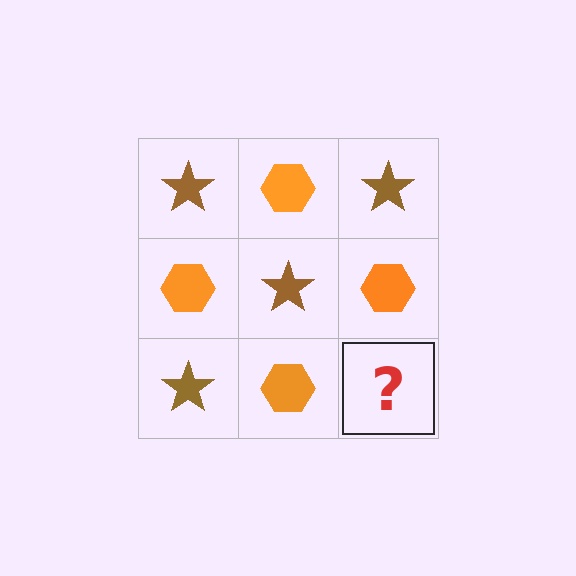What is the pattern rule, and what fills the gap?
The rule is that it alternates brown star and orange hexagon in a checkerboard pattern. The gap should be filled with a brown star.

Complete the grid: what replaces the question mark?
The question mark should be replaced with a brown star.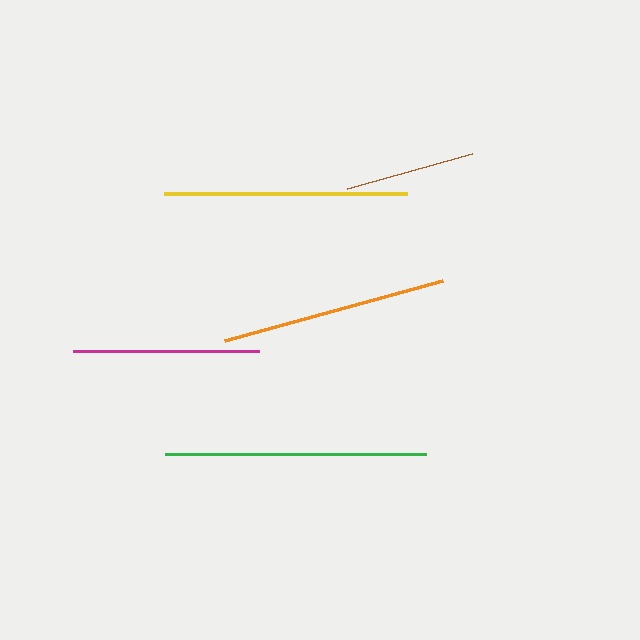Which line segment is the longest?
The green line is the longest at approximately 260 pixels.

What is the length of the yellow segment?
The yellow segment is approximately 243 pixels long.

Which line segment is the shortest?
The brown line is the shortest at approximately 130 pixels.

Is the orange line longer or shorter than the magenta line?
The orange line is longer than the magenta line.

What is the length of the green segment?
The green segment is approximately 260 pixels long.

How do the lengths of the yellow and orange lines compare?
The yellow and orange lines are approximately the same length.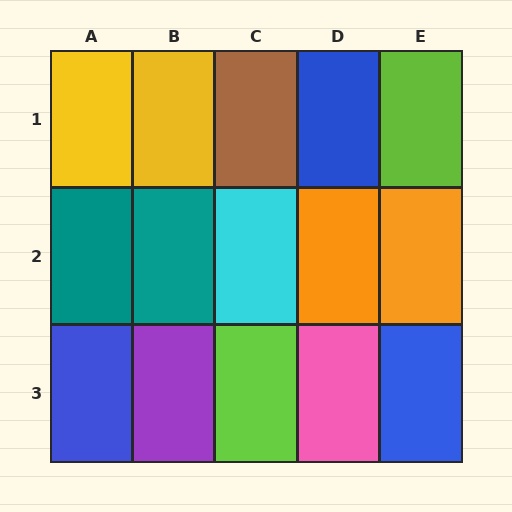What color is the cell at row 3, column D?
Pink.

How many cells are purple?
1 cell is purple.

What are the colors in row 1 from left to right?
Yellow, yellow, brown, blue, lime.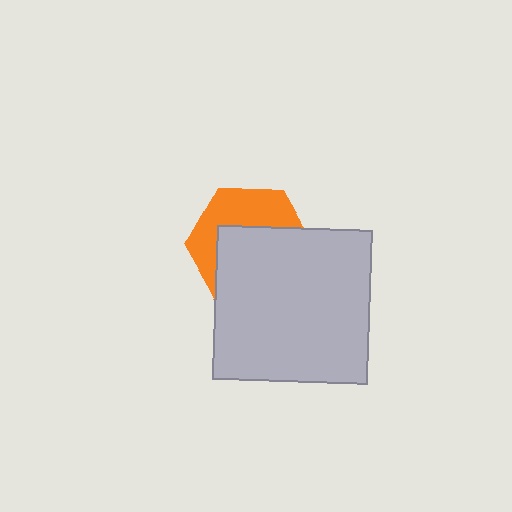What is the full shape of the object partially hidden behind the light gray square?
The partially hidden object is an orange hexagon.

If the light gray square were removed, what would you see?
You would see the complete orange hexagon.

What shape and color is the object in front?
The object in front is a light gray square.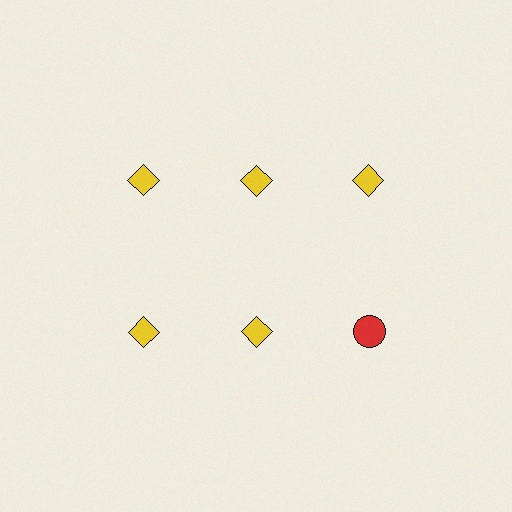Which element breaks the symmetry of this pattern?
The red circle in the second row, center column breaks the symmetry. All other shapes are yellow diamonds.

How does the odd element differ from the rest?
It differs in both color (red instead of yellow) and shape (circle instead of diamond).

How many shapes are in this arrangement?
There are 6 shapes arranged in a grid pattern.